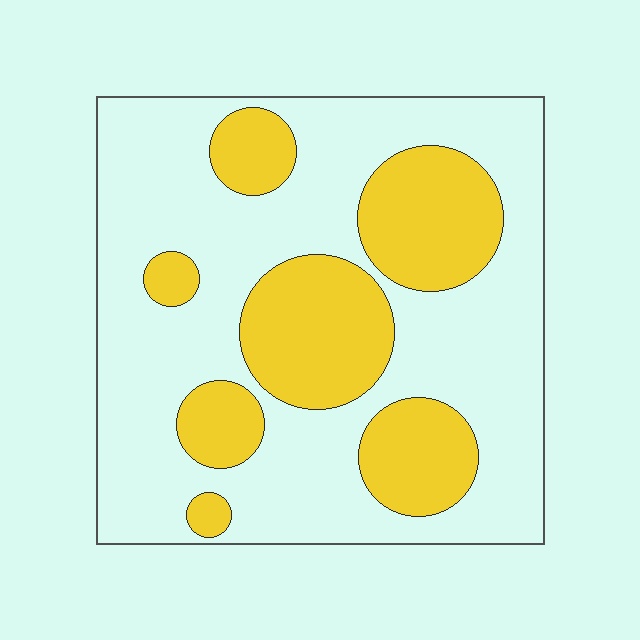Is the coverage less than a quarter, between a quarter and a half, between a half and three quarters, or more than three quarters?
Between a quarter and a half.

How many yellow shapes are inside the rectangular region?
7.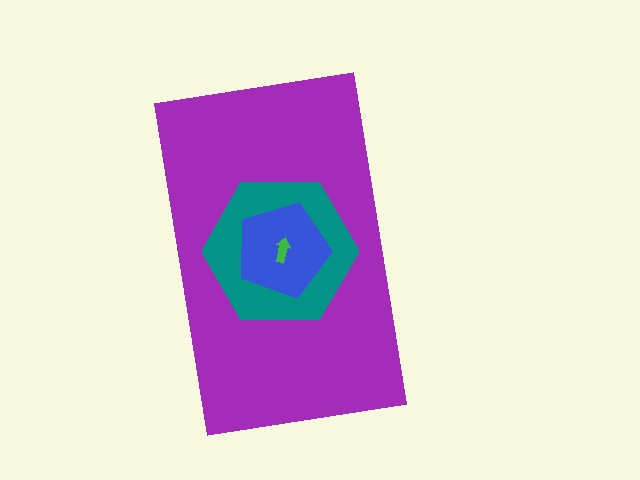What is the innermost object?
The green arrow.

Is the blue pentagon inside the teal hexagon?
Yes.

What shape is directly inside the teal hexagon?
The blue pentagon.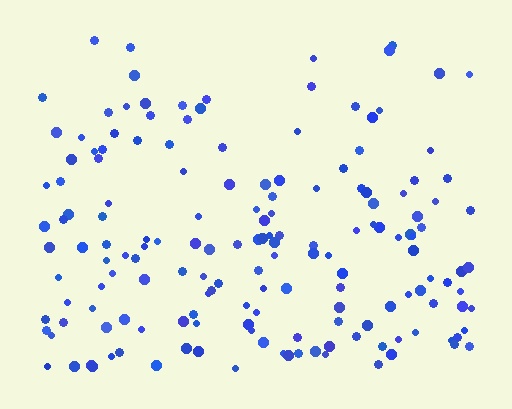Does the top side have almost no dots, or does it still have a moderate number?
Still a moderate number, just noticeably fewer than the bottom.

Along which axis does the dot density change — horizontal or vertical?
Vertical.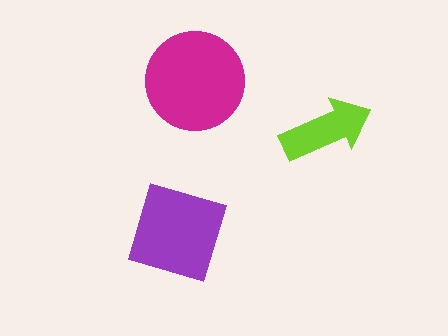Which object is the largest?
The magenta circle.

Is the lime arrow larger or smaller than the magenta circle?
Smaller.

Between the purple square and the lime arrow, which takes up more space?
The purple square.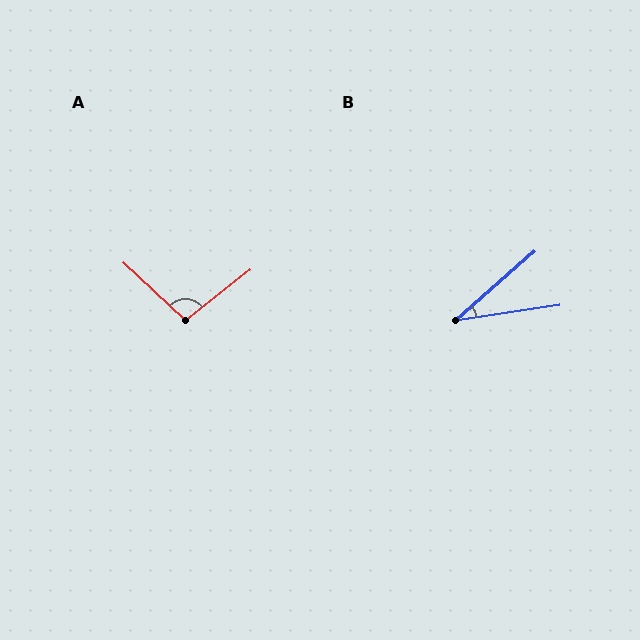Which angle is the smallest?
B, at approximately 33 degrees.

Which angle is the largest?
A, at approximately 99 degrees.